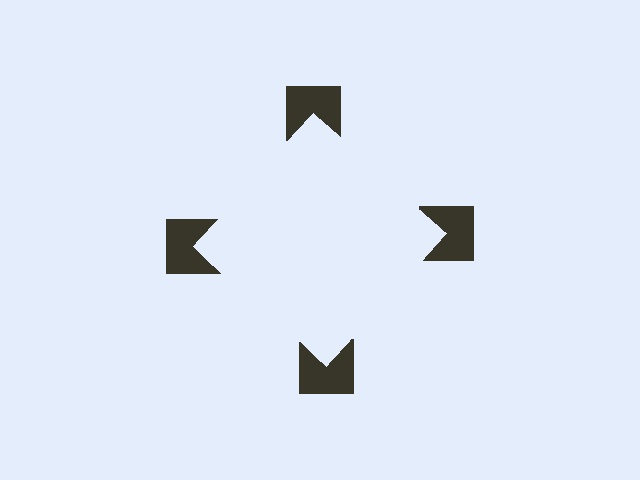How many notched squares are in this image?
There are 4 — one at each vertex of the illusory square.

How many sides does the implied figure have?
4 sides.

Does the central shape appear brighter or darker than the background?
It typically appears slightly brighter than the background, even though no actual brightness change is drawn.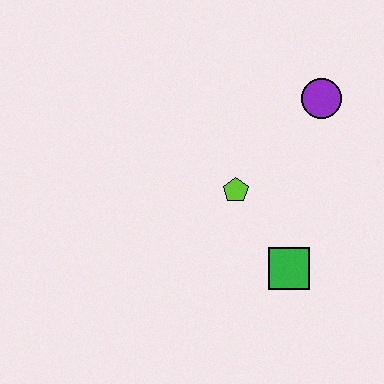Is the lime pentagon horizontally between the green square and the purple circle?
No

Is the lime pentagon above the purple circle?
No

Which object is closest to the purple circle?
The lime pentagon is closest to the purple circle.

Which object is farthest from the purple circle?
The green square is farthest from the purple circle.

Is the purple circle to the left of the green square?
No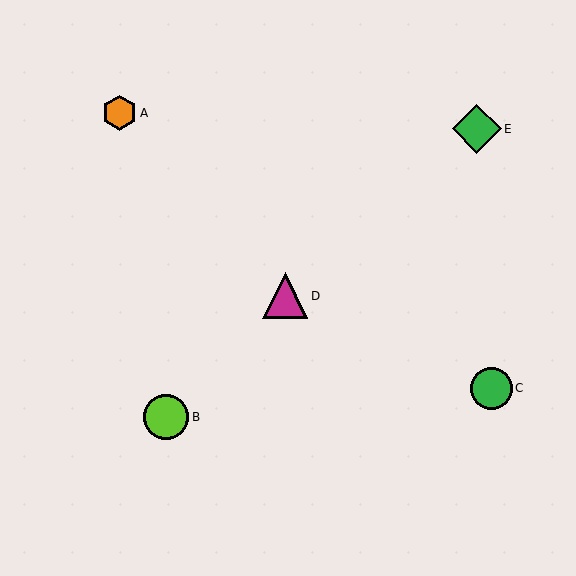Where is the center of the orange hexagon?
The center of the orange hexagon is at (120, 113).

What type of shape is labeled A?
Shape A is an orange hexagon.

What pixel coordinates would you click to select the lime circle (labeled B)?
Click at (166, 417) to select the lime circle B.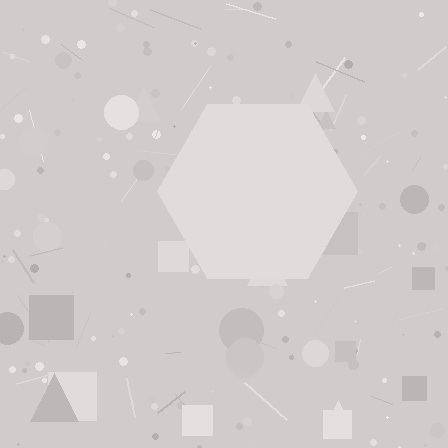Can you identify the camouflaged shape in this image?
The camouflaged shape is a hexagon.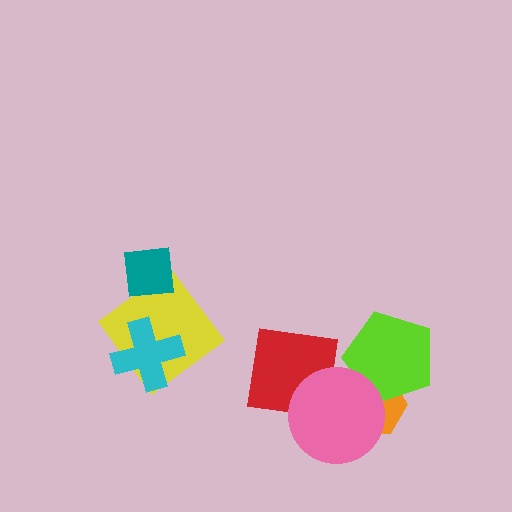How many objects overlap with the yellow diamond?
2 objects overlap with the yellow diamond.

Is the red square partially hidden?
Yes, it is partially covered by another shape.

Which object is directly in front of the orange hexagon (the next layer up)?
The lime pentagon is directly in front of the orange hexagon.